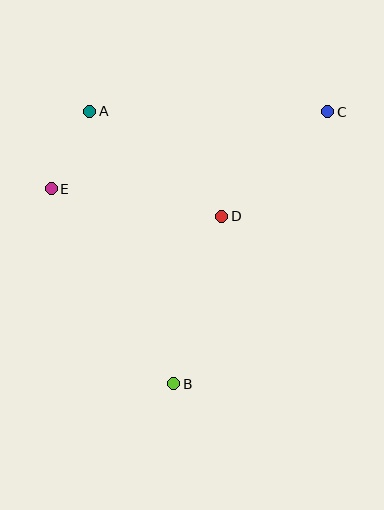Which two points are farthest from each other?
Points B and C are farthest from each other.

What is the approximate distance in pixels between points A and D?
The distance between A and D is approximately 169 pixels.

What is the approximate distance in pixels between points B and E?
The distance between B and E is approximately 230 pixels.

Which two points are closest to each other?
Points A and E are closest to each other.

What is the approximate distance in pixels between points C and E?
The distance between C and E is approximately 287 pixels.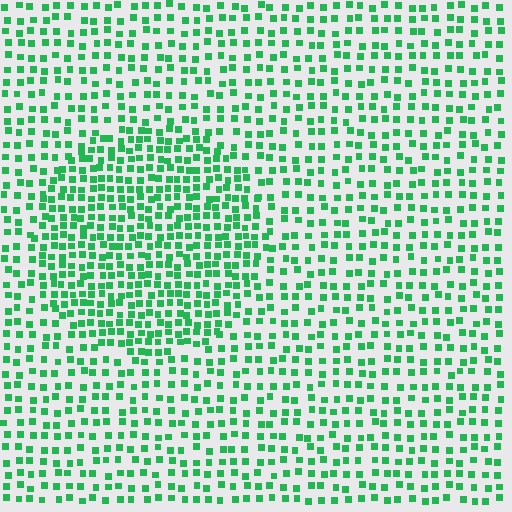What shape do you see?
I see a circle.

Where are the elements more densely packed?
The elements are more densely packed inside the circle boundary.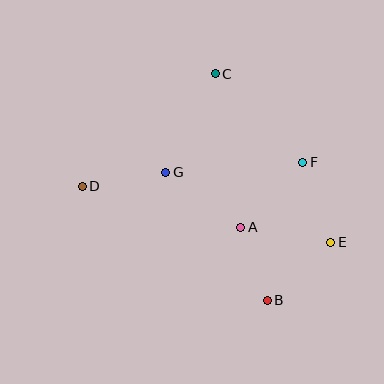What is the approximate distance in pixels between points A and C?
The distance between A and C is approximately 156 pixels.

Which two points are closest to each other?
Points A and B are closest to each other.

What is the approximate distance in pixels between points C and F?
The distance between C and F is approximately 125 pixels.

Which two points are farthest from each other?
Points D and E are farthest from each other.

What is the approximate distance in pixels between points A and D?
The distance between A and D is approximately 164 pixels.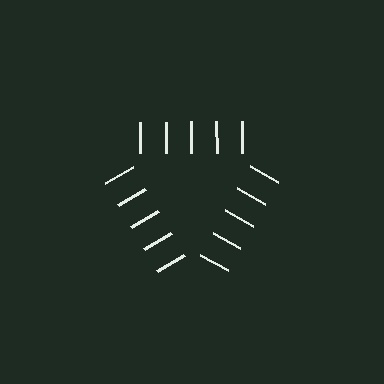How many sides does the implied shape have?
3 sides — the line-ends trace a triangle.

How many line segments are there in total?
15 — 5 along each of the 3 edges.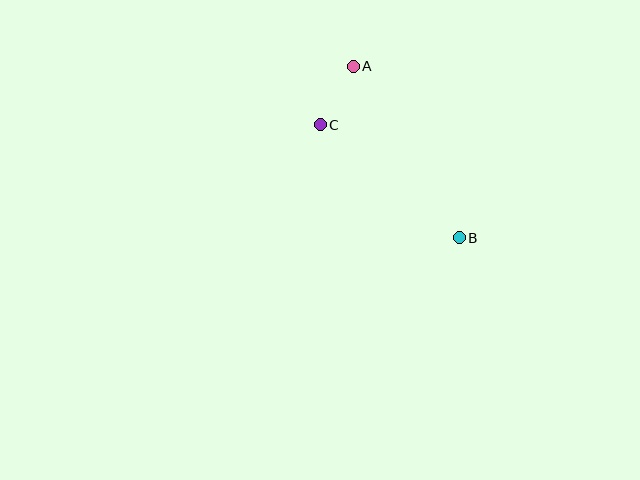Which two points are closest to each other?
Points A and C are closest to each other.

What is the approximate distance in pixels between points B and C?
The distance between B and C is approximately 179 pixels.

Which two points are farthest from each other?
Points A and B are farthest from each other.